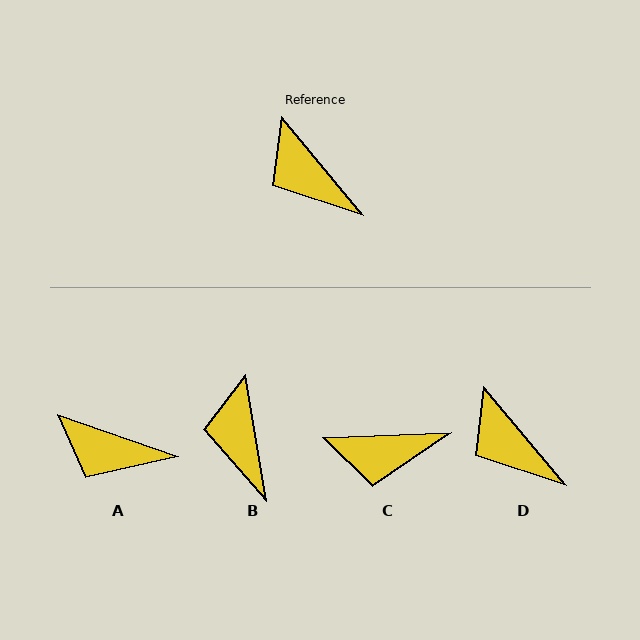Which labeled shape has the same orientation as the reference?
D.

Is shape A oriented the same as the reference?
No, it is off by about 31 degrees.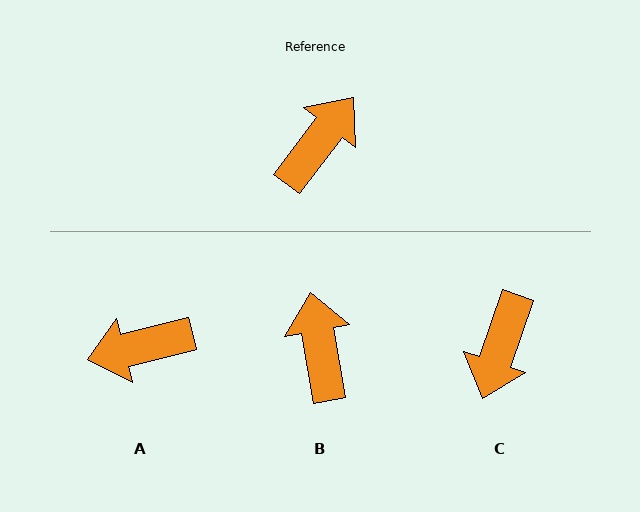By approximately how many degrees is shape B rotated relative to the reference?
Approximately 47 degrees counter-clockwise.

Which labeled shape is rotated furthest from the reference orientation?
C, about 162 degrees away.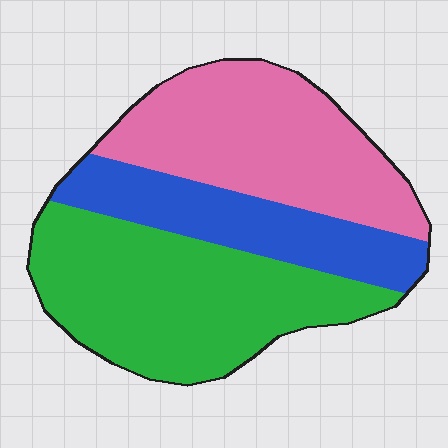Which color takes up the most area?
Green, at roughly 40%.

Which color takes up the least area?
Blue, at roughly 25%.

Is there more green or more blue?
Green.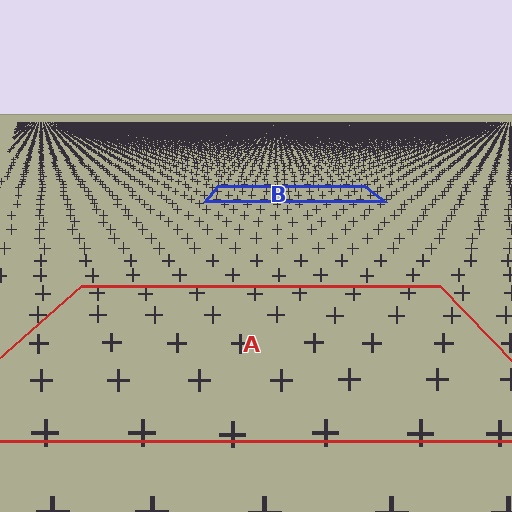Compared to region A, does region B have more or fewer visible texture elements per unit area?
Region B has more texture elements per unit area — they are packed more densely because it is farther away.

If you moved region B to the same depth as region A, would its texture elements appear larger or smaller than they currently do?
They would appear larger. At a closer depth, the same texture elements are projected at a bigger on-screen size.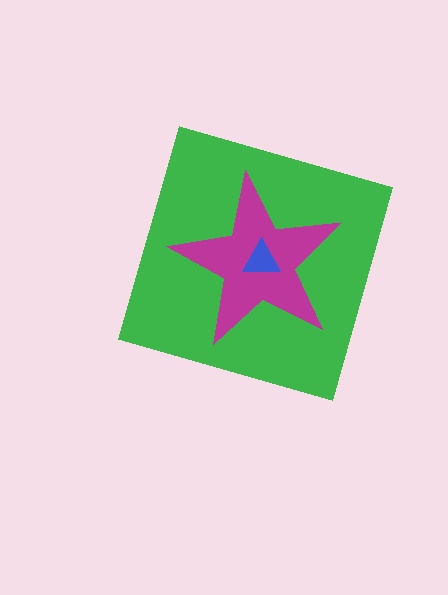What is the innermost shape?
The blue triangle.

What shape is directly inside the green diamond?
The magenta star.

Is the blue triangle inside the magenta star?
Yes.